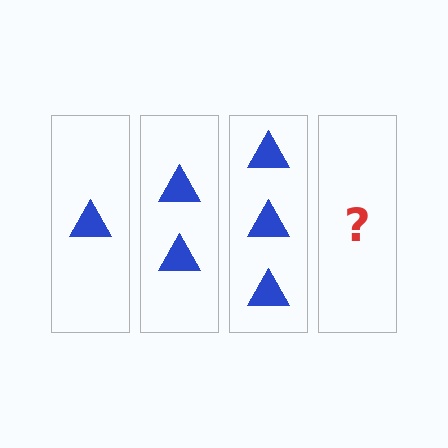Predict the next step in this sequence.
The next step is 4 triangles.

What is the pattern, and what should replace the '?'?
The pattern is that each step adds one more triangle. The '?' should be 4 triangles.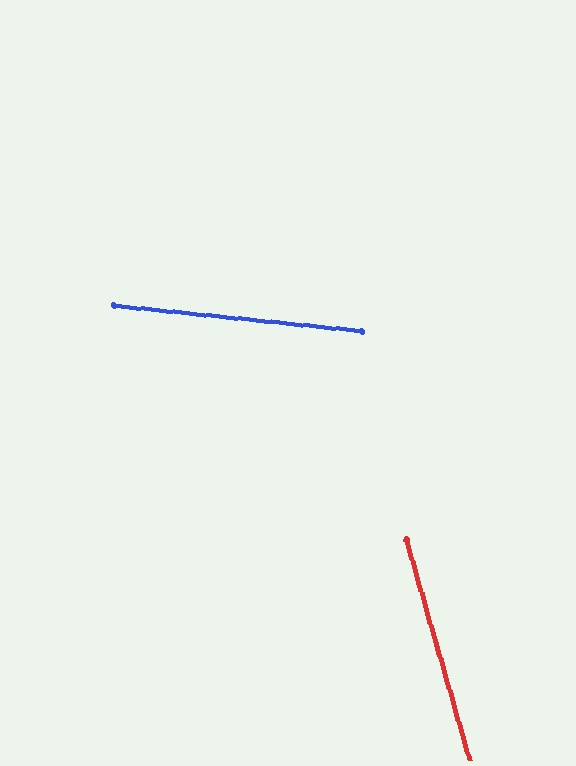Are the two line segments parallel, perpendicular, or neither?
Neither parallel nor perpendicular — they differ by about 68°.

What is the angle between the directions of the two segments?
Approximately 68 degrees.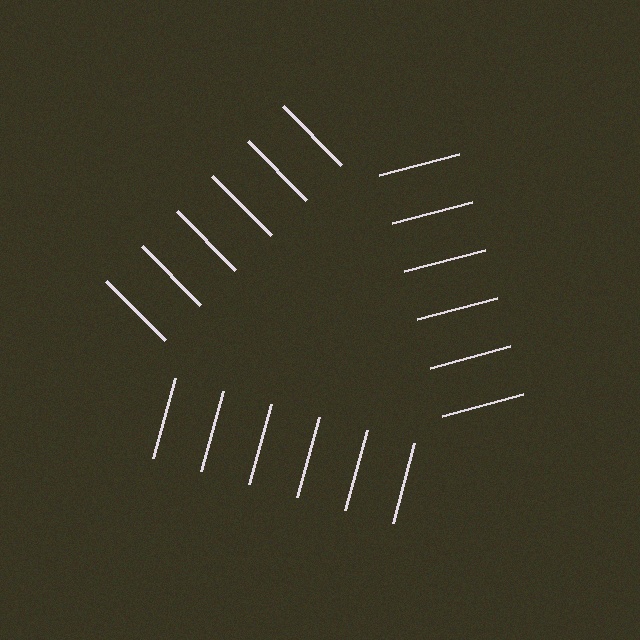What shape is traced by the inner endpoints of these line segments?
An illusory triangle — the line segments terminate on its edges but no continuous stroke is drawn.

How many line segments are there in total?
18 — 6 along each of the 3 edges.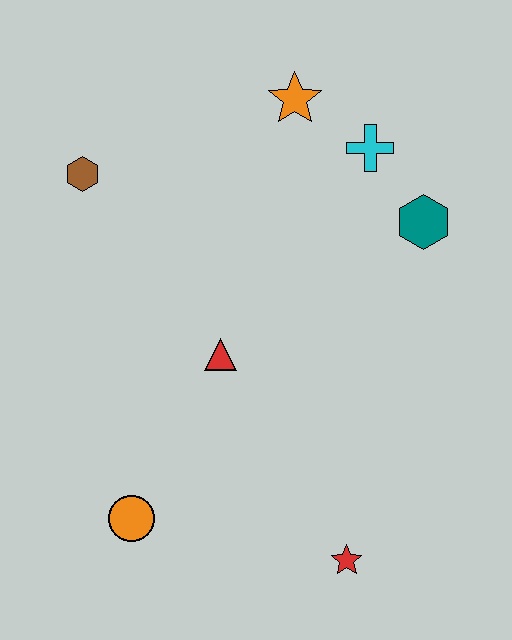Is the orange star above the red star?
Yes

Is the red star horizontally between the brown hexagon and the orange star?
No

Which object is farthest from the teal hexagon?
The orange circle is farthest from the teal hexagon.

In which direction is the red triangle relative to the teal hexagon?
The red triangle is to the left of the teal hexagon.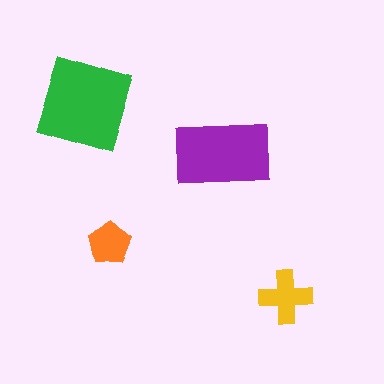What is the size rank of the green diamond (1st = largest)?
1st.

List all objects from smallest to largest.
The orange pentagon, the yellow cross, the purple rectangle, the green diamond.